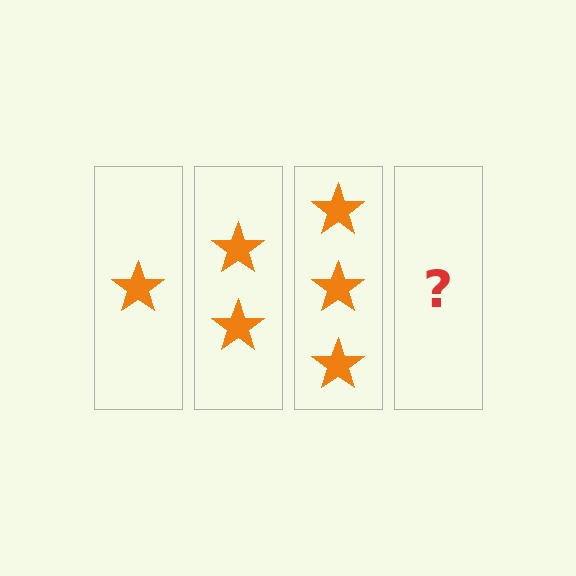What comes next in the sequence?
The next element should be 4 stars.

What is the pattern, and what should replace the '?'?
The pattern is that each step adds one more star. The '?' should be 4 stars.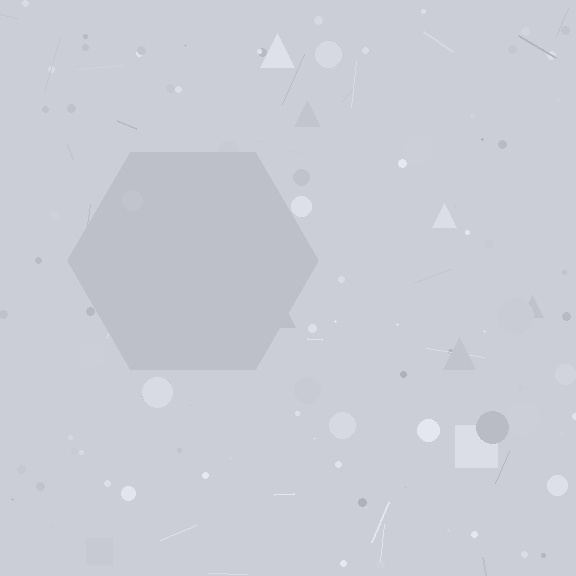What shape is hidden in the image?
A hexagon is hidden in the image.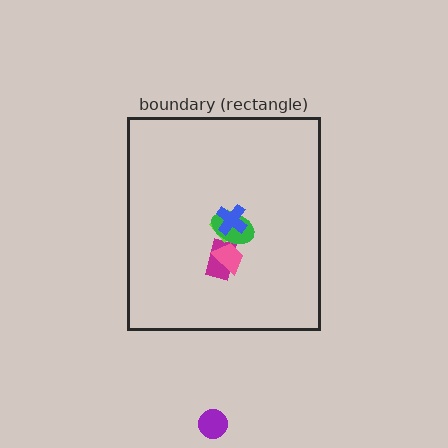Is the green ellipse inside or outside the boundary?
Inside.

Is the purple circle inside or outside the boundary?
Outside.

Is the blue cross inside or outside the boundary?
Inside.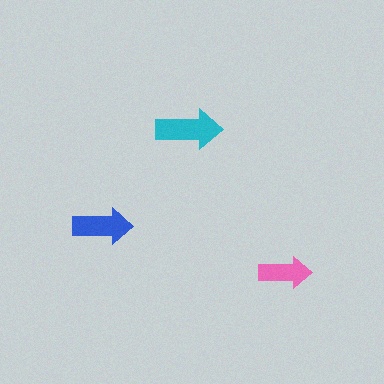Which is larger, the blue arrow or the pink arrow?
The blue one.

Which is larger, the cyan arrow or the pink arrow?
The cyan one.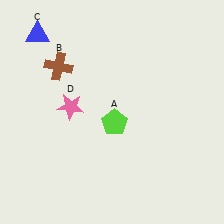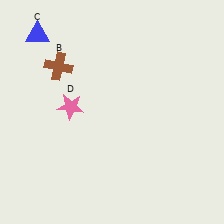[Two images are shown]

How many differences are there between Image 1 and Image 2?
There is 1 difference between the two images.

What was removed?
The lime pentagon (A) was removed in Image 2.